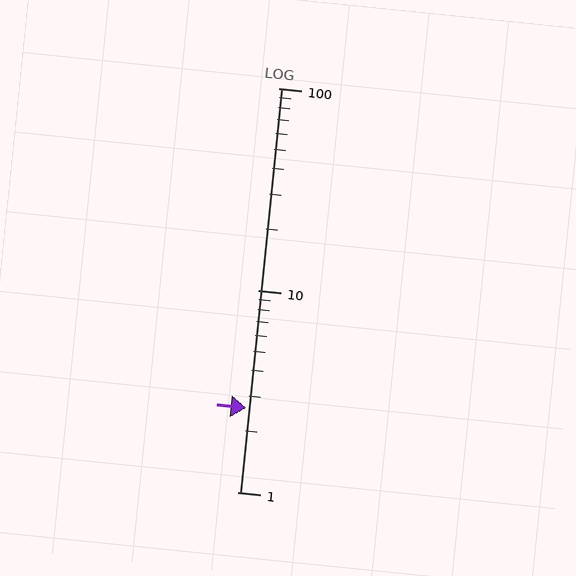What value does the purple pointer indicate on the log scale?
The pointer indicates approximately 2.6.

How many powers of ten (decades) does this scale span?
The scale spans 2 decades, from 1 to 100.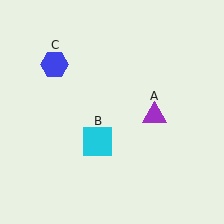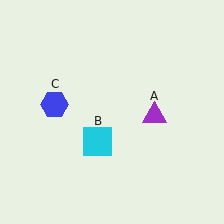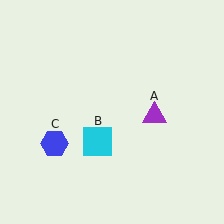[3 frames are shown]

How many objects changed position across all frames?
1 object changed position: blue hexagon (object C).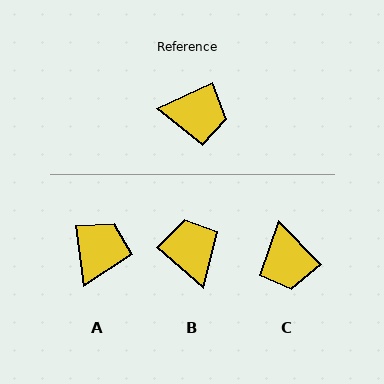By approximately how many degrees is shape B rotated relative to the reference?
Approximately 114 degrees counter-clockwise.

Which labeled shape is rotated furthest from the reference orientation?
B, about 114 degrees away.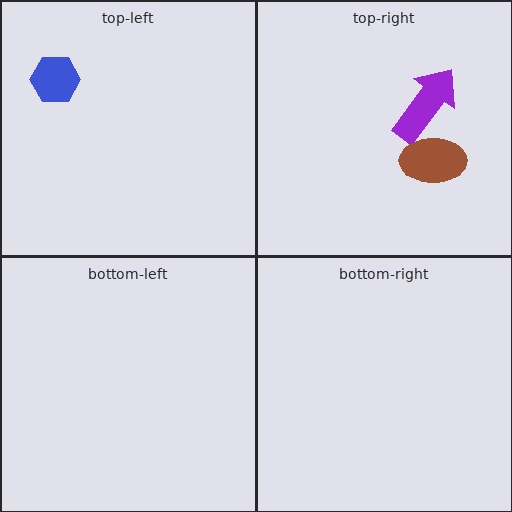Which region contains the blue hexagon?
The top-left region.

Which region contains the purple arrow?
The top-right region.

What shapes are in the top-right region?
The purple arrow, the brown ellipse.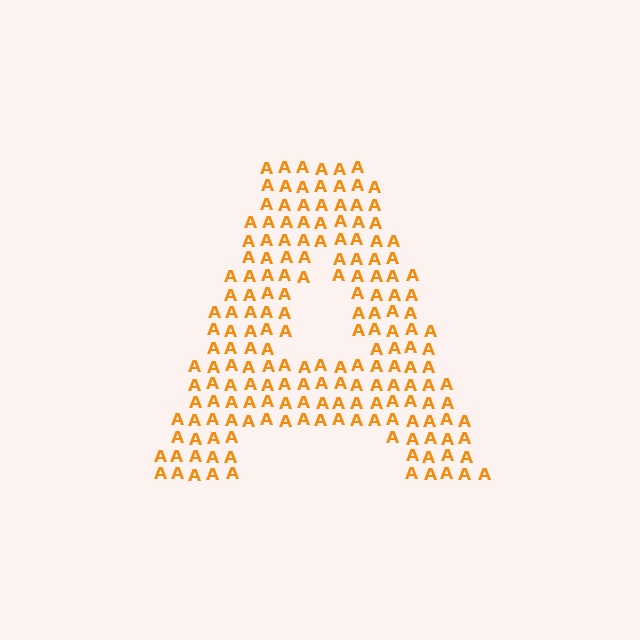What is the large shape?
The large shape is the letter A.